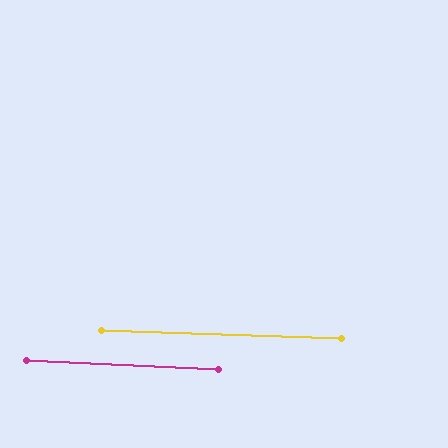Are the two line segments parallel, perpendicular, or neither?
Parallel — their directions differ by only 0.7°.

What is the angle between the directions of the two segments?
Approximately 1 degree.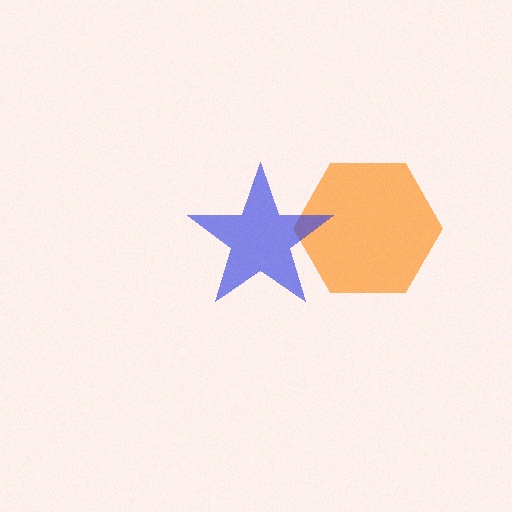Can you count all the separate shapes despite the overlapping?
Yes, there are 2 separate shapes.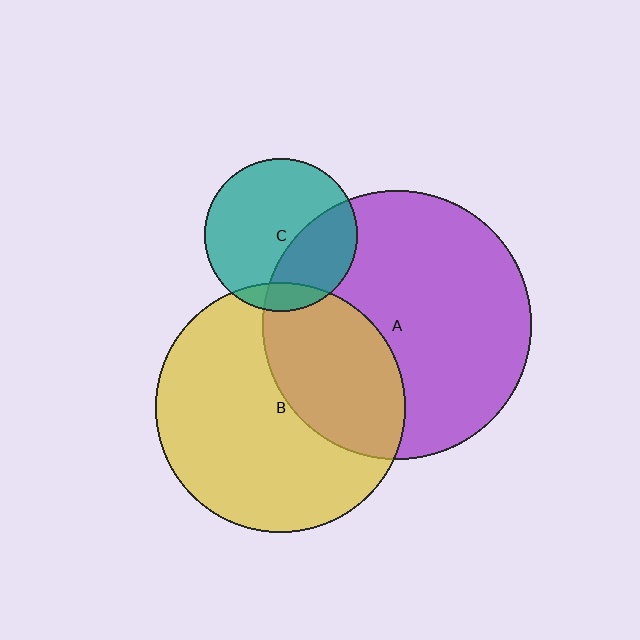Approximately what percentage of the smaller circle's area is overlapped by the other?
Approximately 10%.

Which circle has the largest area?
Circle A (purple).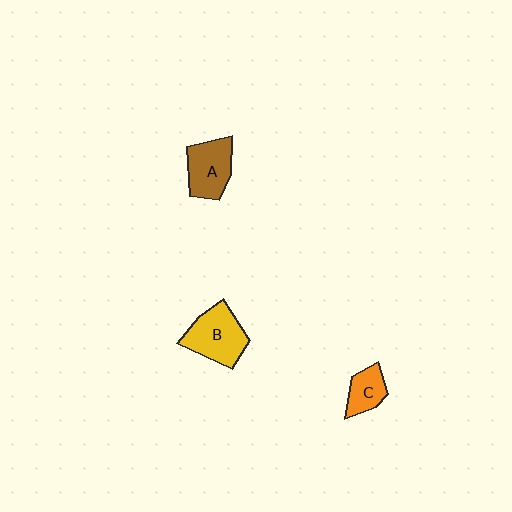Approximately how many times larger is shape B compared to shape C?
Approximately 1.8 times.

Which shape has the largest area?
Shape B (yellow).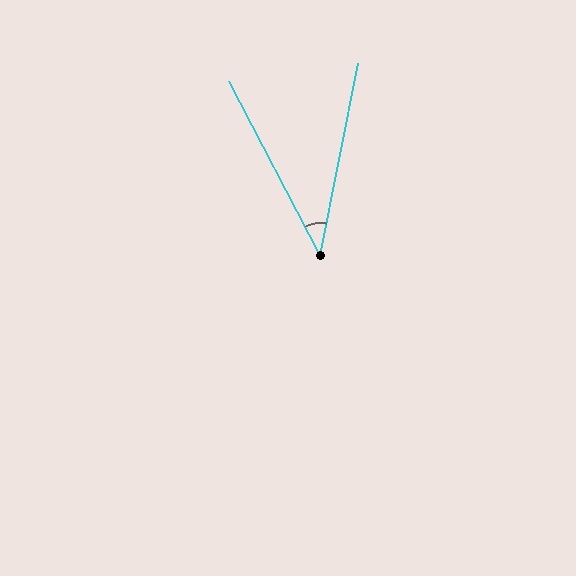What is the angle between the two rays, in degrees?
Approximately 39 degrees.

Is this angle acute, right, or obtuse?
It is acute.